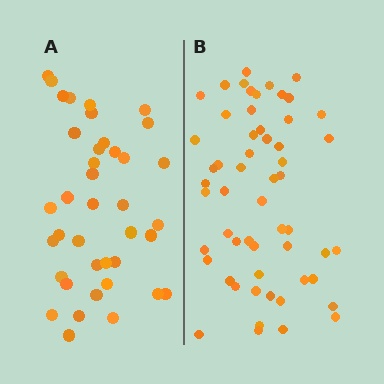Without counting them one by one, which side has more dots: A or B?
Region B (the right region) has more dots.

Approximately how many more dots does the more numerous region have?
Region B has approximately 15 more dots than region A.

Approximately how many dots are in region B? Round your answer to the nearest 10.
About 60 dots. (The exact count is 56, which rounds to 60.)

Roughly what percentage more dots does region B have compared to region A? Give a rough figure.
About 45% more.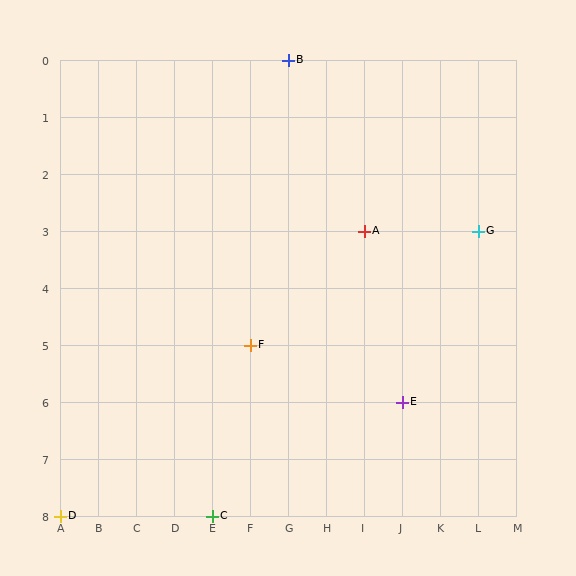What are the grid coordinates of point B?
Point B is at grid coordinates (G, 0).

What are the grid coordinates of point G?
Point G is at grid coordinates (L, 3).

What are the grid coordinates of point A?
Point A is at grid coordinates (I, 3).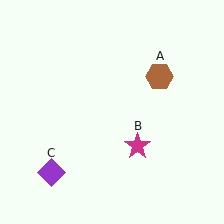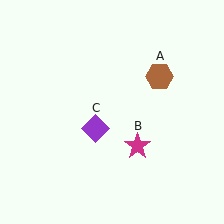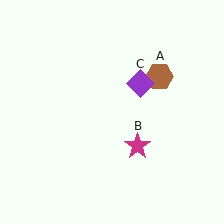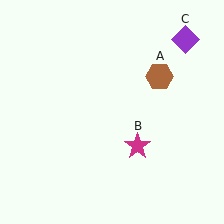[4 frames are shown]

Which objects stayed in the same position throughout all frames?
Brown hexagon (object A) and magenta star (object B) remained stationary.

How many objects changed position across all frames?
1 object changed position: purple diamond (object C).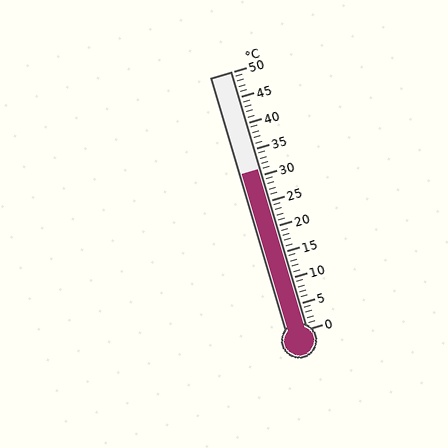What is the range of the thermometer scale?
The thermometer scale ranges from 0°C to 50°C.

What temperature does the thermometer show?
The thermometer shows approximately 31°C.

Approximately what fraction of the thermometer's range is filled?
The thermometer is filled to approximately 60% of its range.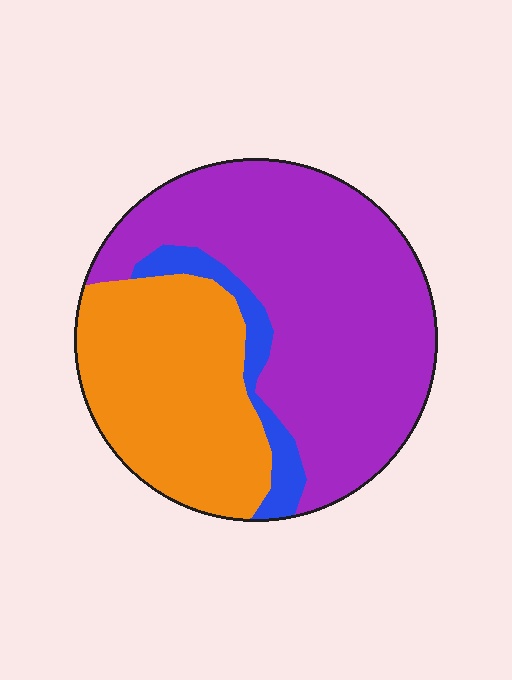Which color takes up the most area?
Purple, at roughly 55%.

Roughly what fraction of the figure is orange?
Orange covers about 35% of the figure.